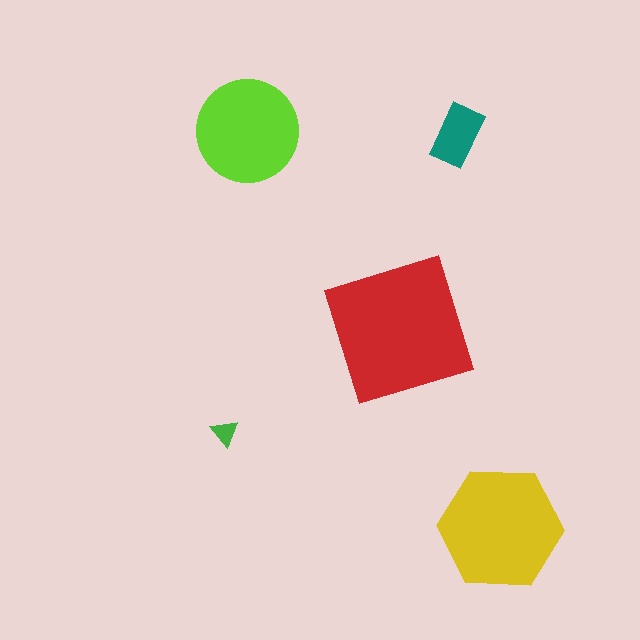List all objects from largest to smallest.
The red square, the yellow hexagon, the lime circle, the teal rectangle, the green triangle.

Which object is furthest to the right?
The yellow hexagon is rightmost.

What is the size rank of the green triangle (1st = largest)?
5th.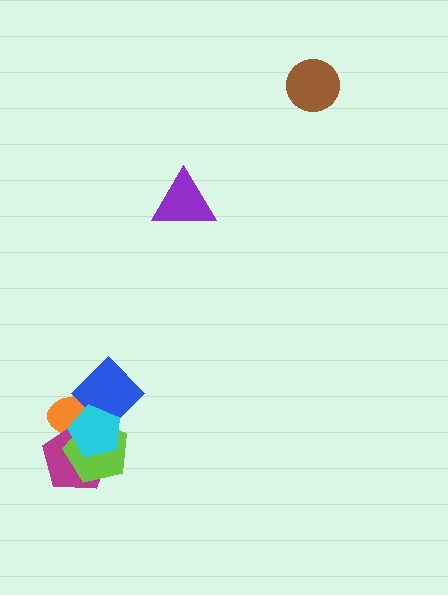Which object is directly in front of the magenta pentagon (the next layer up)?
The lime pentagon is directly in front of the magenta pentagon.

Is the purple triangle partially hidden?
No, no other shape covers it.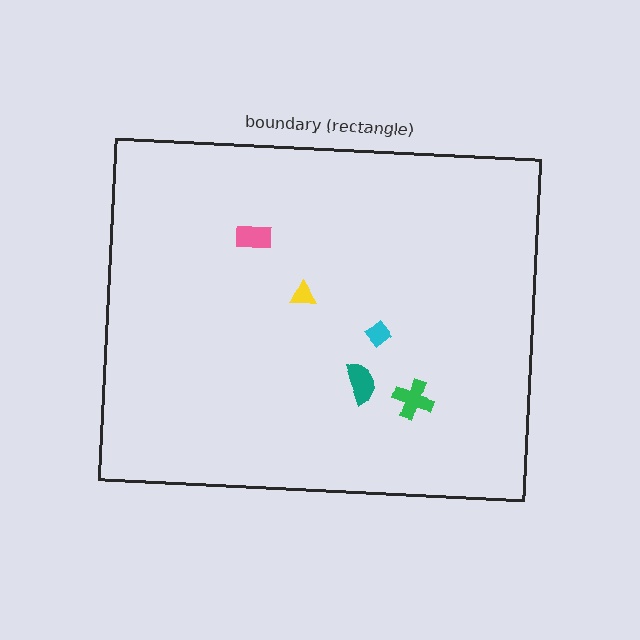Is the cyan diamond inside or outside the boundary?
Inside.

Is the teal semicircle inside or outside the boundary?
Inside.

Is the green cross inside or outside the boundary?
Inside.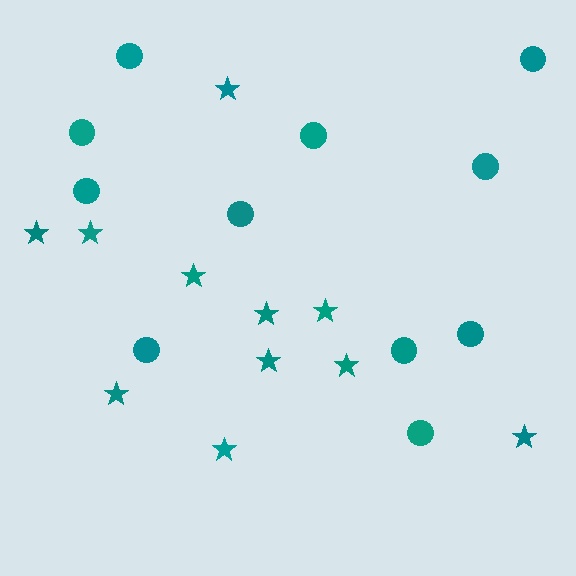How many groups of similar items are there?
There are 2 groups: one group of stars (11) and one group of circles (11).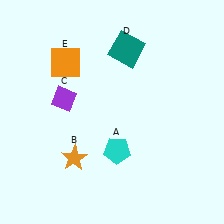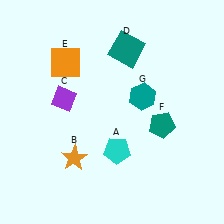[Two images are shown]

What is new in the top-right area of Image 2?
A teal hexagon (G) was added in the top-right area of Image 2.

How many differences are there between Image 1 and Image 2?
There are 2 differences between the two images.